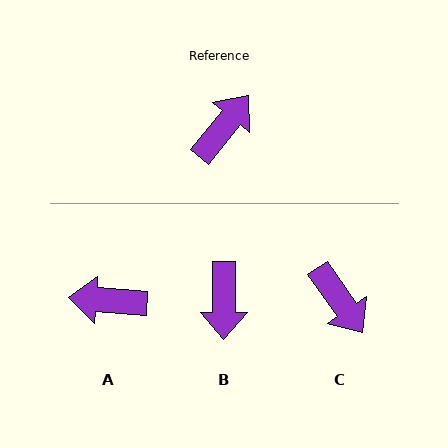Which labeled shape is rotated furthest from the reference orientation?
B, about 142 degrees away.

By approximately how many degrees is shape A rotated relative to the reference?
Approximately 124 degrees counter-clockwise.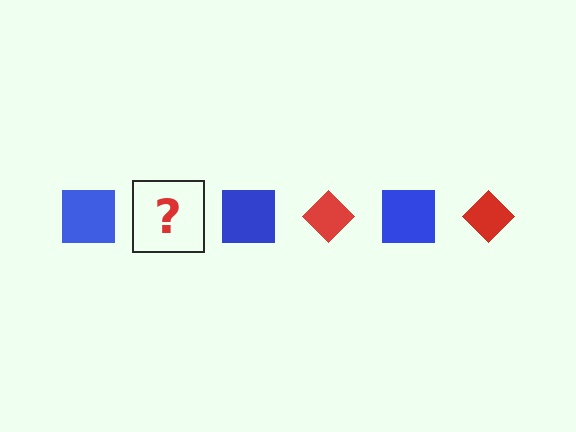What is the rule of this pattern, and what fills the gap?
The rule is that the pattern alternates between blue square and red diamond. The gap should be filled with a red diamond.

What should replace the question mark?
The question mark should be replaced with a red diamond.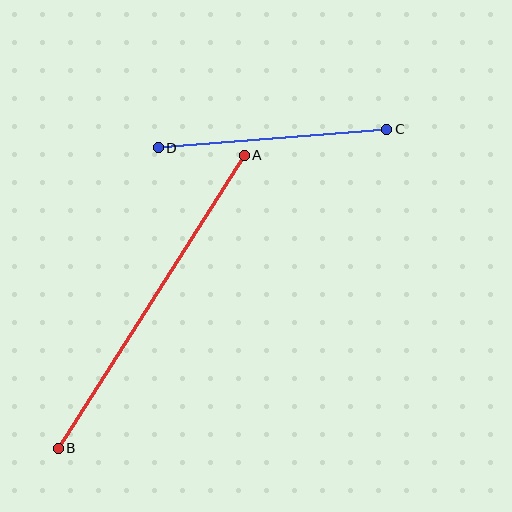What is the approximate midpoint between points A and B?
The midpoint is at approximately (151, 302) pixels.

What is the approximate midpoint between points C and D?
The midpoint is at approximately (272, 138) pixels.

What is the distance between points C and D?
The distance is approximately 229 pixels.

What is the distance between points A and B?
The distance is approximately 347 pixels.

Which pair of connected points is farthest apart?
Points A and B are farthest apart.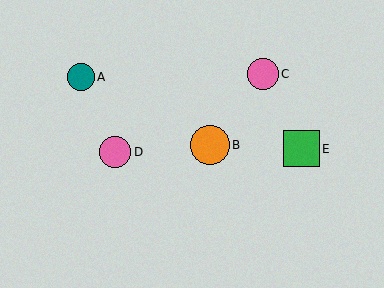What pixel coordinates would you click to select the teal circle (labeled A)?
Click at (81, 77) to select the teal circle A.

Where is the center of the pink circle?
The center of the pink circle is at (263, 74).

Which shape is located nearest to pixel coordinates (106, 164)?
The pink circle (labeled D) at (115, 152) is nearest to that location.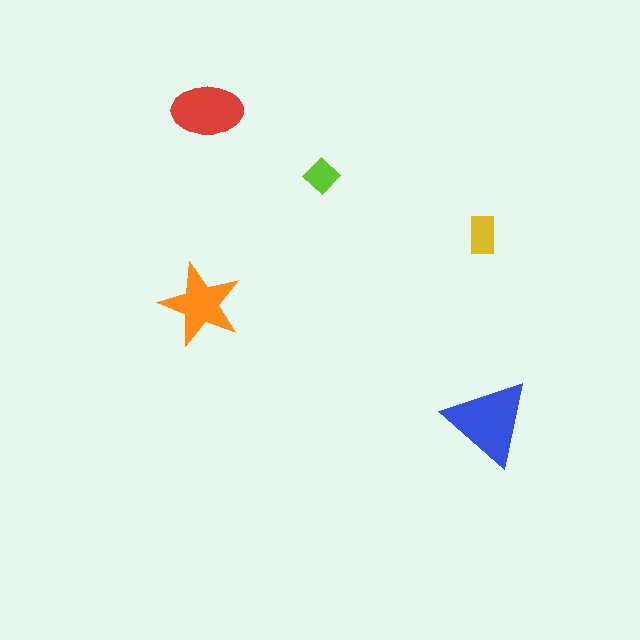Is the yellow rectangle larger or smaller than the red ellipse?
Smaller.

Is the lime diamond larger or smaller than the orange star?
Smaller.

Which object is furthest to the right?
The blue triangle is rightmost.